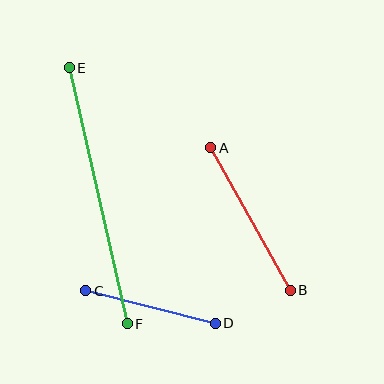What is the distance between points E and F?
The distance is approximately 263 pixels.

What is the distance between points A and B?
The distance is approximately 163 pixels.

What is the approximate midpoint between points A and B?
The midpoint is at approximately (251, 219) pixels.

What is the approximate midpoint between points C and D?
The midpoint is at approximately (150, 307) pixels.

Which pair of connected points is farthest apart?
Points E and F are farthest apart.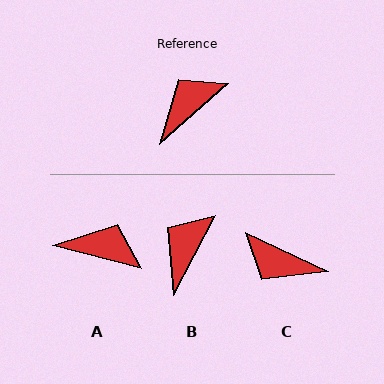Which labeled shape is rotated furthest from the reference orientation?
C, about 113 degrees away.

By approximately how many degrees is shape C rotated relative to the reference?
Approximately 113 degrees counter-clockwise.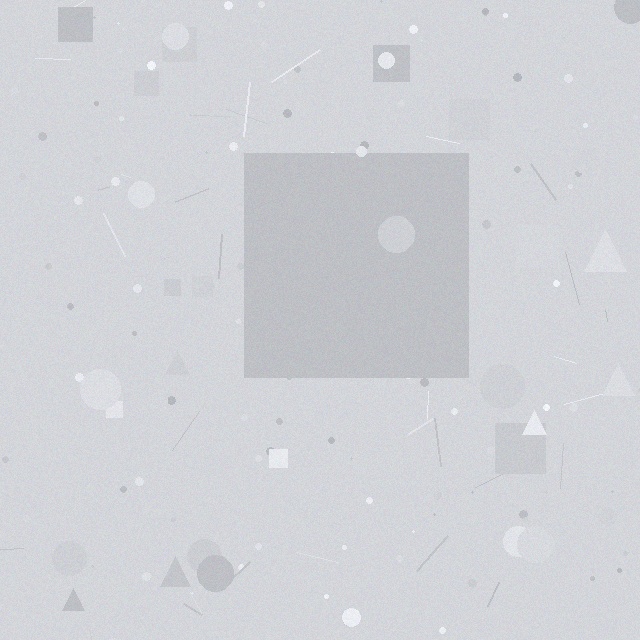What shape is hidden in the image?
A square is hidden in the image.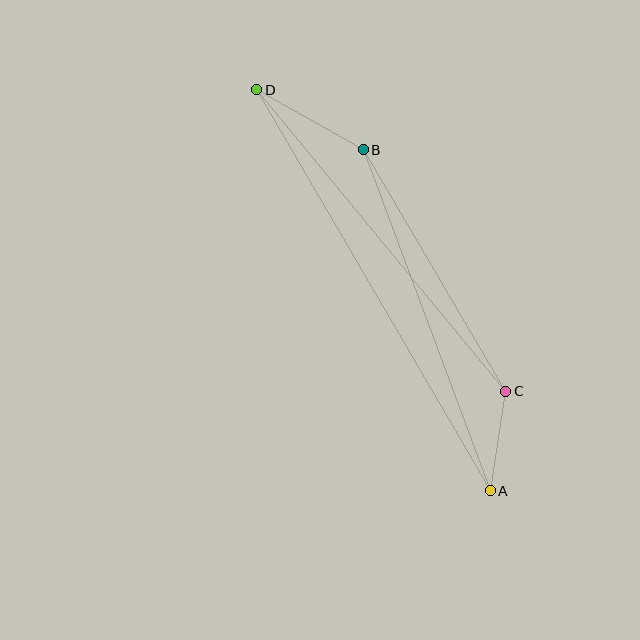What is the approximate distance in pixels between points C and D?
The distance between C and D is approximately 391 pixels.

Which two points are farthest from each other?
Points A and D are farthest from each other.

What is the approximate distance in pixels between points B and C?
The distance between B and C is approximately 281 pixels.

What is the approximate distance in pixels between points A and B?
The distance between A and B is approximately 364 pixels.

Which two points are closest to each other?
Points A and C are closest to each other.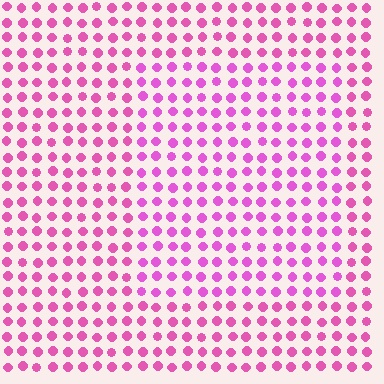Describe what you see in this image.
The image is filled with small pink elements in a uniform arrangement. A rectangle-shaped region is visible where the elements are tinted to a slightly different hue, forming a subtle color boundary.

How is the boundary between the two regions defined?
The boundary is defined purely by a slight shift in hue (about 17 degrees). Spacing, size, and orientation are identical on both sides.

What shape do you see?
I see a rectangle.